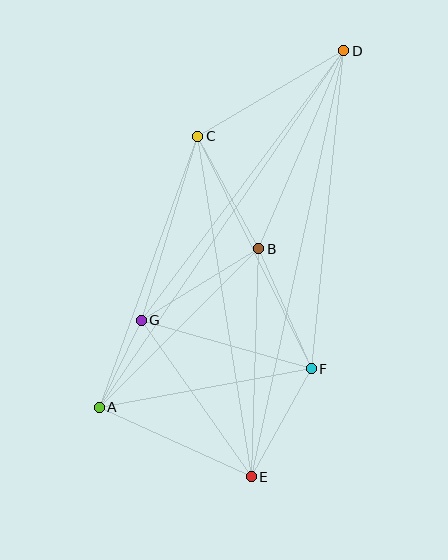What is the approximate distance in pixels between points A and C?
The distance between A and C is approximately 288 pixels.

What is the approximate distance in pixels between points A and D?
The distance between A and D is approximately 432 pixels.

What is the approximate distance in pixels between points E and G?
The distance between E and G is approximately 192 pixels.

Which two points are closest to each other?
Points A and G are closest to each other.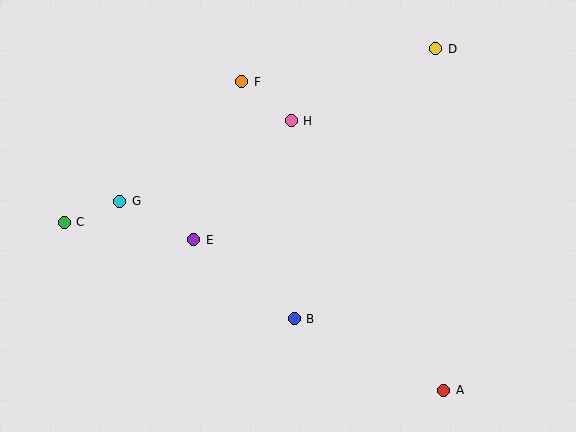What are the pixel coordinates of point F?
Point F is at (242, 82).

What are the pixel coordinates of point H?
Point H is at (291, 121).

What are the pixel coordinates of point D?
Point D is at (436, 49).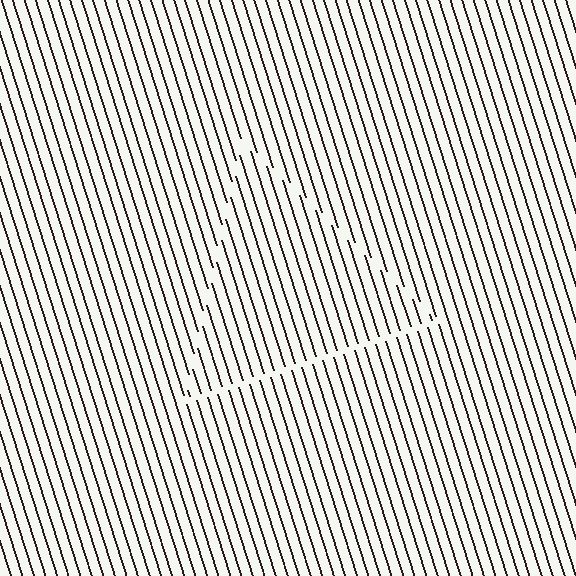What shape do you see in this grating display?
An illusory triangle. The interior of the shape contains the same grating, shifted by half a period — the contour is defined by the phase discontinuity where line-ends from the inner and outer gratings abut.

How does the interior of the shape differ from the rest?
The interior of the shape contains the same grating, shifted by half a period — the contour is defined by the phase discontinuity where line-ends from the inner and outer gratings abut.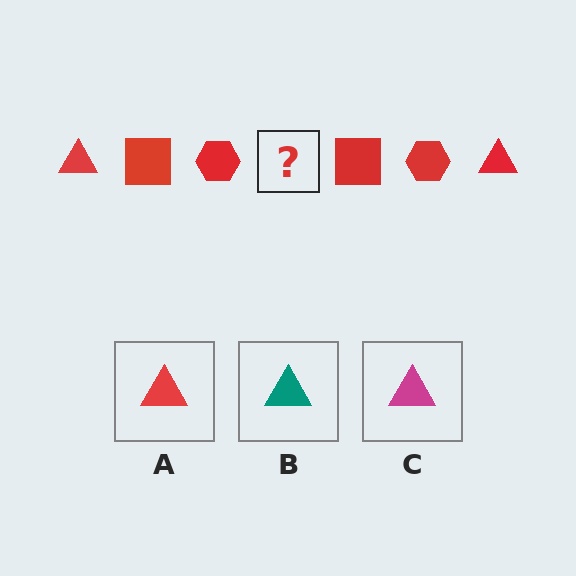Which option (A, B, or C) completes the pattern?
A.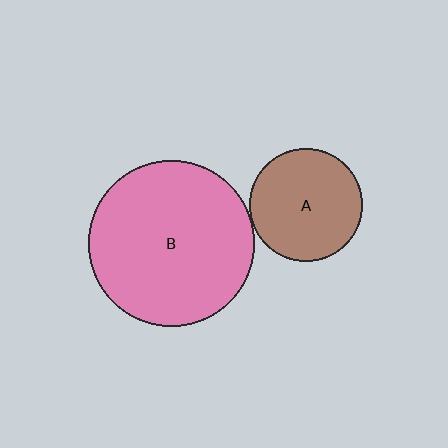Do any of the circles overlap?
No, none of the circles overlap.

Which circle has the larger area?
Circle B (pink).